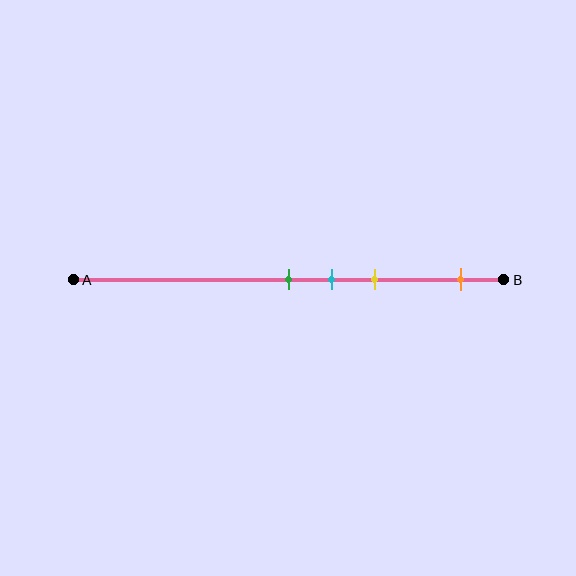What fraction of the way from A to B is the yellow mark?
The yellow mark is approximately 70% (0.7) of the way from A to B.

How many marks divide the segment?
There are 4 marks dividing the segment.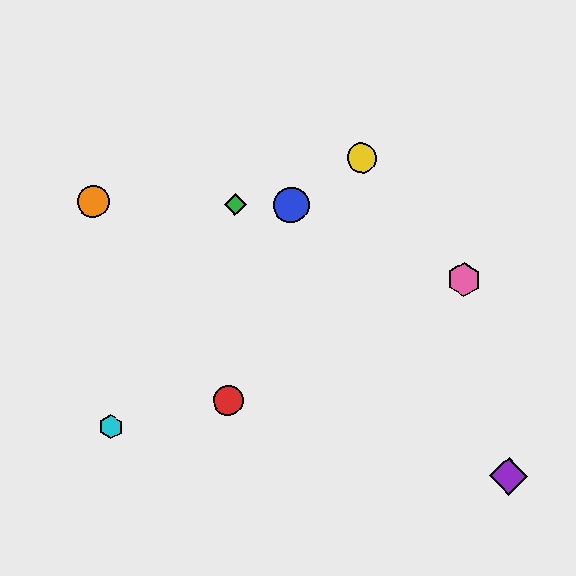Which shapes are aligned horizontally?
The blue circle, the green diamond, the orange circle are aligned horizontally.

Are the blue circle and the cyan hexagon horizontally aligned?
No, the blue circle is at y≈205 and the cyan hexagon is at y≈427.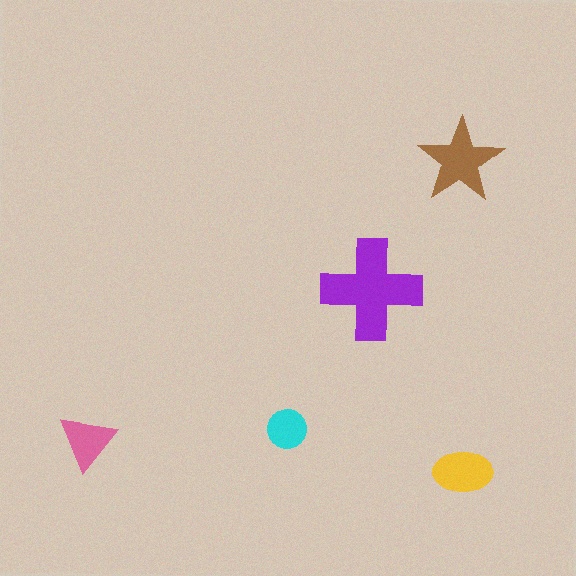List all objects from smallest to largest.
The cyan circle, the pink triangle, the yellow ellipse, the brown star, the purple cross.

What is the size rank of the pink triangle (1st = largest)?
4th.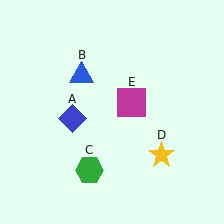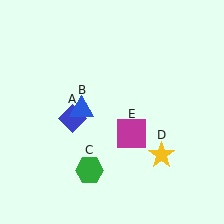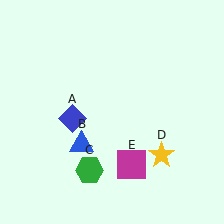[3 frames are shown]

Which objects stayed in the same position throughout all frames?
Blue diamond (object A) and green hexagon (object C) and yellow star (object D) remained stationary.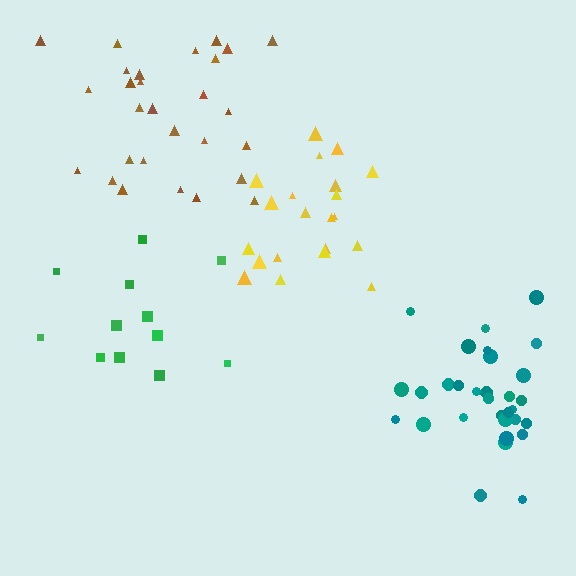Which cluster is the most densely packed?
Teal.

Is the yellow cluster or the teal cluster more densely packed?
Teal.